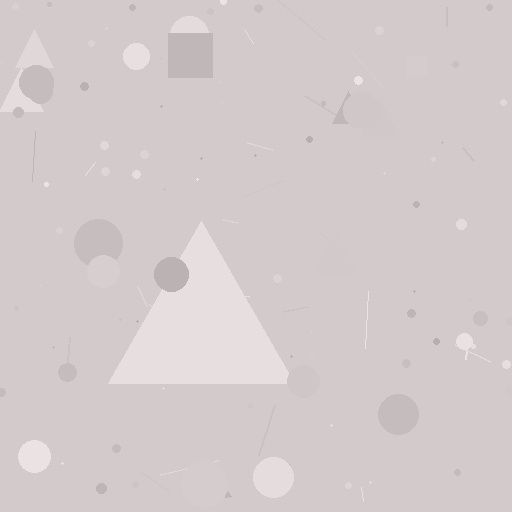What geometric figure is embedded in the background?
A triangle is embedded in the background.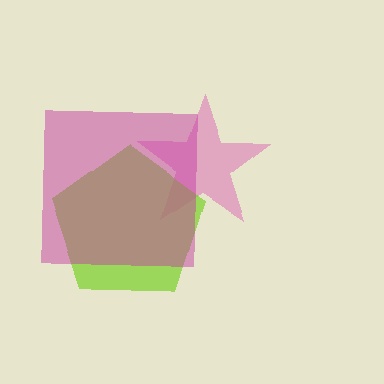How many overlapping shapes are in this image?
There are 3 overlapping shapes in the image.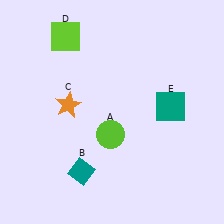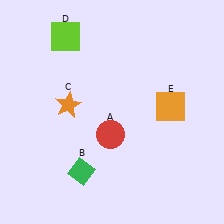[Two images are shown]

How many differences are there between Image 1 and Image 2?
There are 3 differences between the two images.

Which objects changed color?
A changed from lime to red. B changed from teal to green. E changed from teal to orange.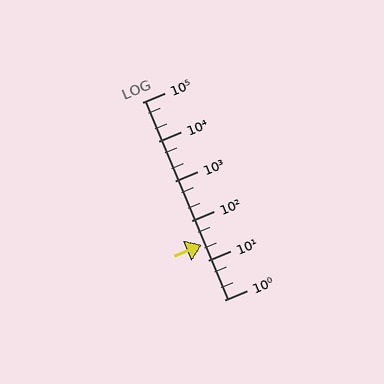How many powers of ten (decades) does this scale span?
The scale spans 5 decades, from 1 to 100000.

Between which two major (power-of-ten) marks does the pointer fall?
The pointer is between 10 and 100.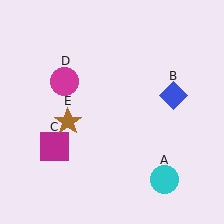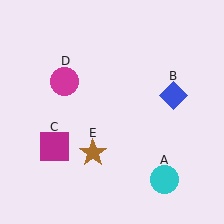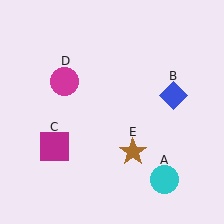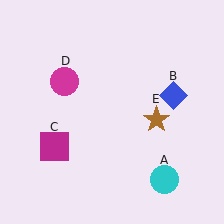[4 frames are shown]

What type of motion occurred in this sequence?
The brown star (object E) rotated counterclockwise around the center of the scene.